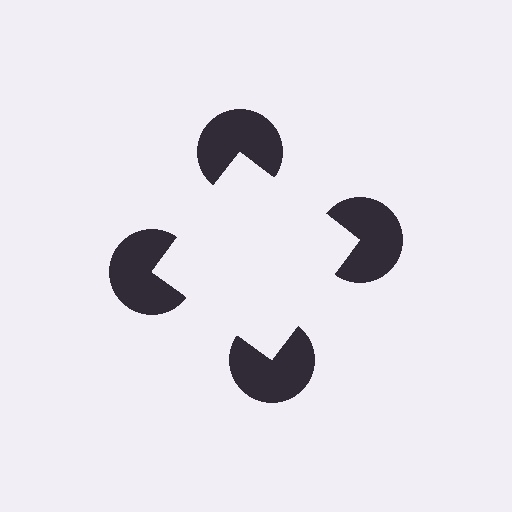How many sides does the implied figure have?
4 sides.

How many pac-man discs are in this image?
There are 4 — one at each vertex of the illusory square.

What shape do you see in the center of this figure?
An illusory square — its edges are inferred from the aligned wedge cuts in the pac-man discs, not physically drawn.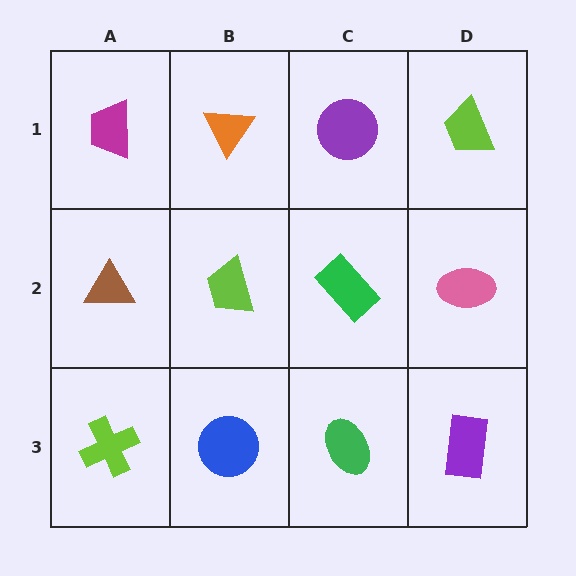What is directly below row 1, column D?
A pink ellipse.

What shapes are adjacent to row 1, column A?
A brown triangle (row 2, column A), an orange triangle (row 1, column B).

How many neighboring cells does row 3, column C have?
3.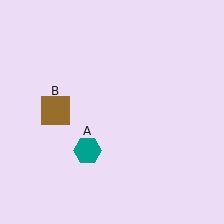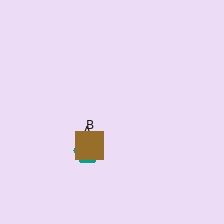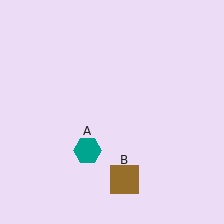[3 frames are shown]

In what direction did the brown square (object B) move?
The brown square (object B) moved down and to the right.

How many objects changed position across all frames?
1 object changed position: brown square (object B).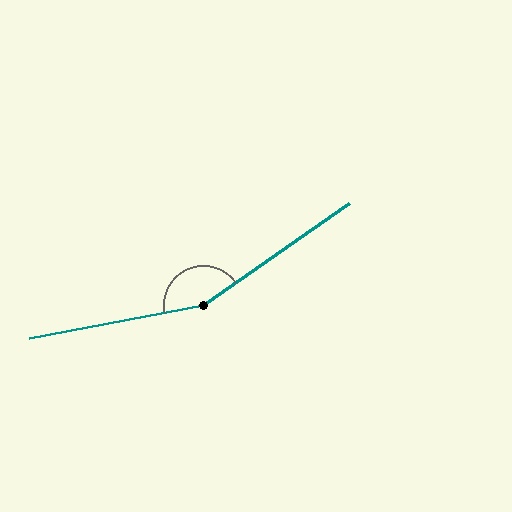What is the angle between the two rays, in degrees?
Approximately 156 degrees.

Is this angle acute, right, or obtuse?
It is obtuse.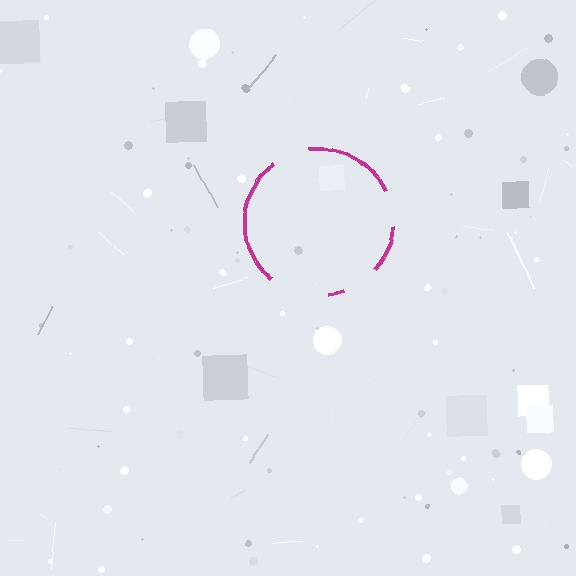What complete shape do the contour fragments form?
The contour fragments form a circle.